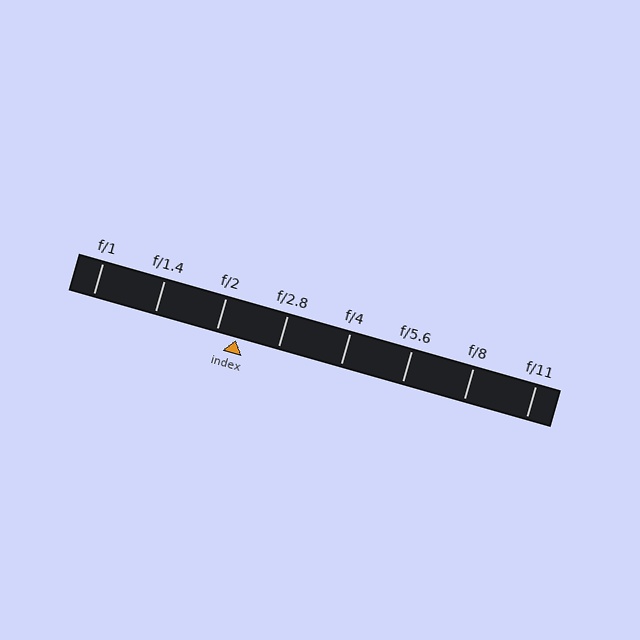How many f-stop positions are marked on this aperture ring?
There are 8 f-stop positions marked.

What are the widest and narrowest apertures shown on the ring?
The widest aperture shown is f/1 and the narrowest is f/11.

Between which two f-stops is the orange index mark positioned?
The index mark is between f/2 and f/2.8.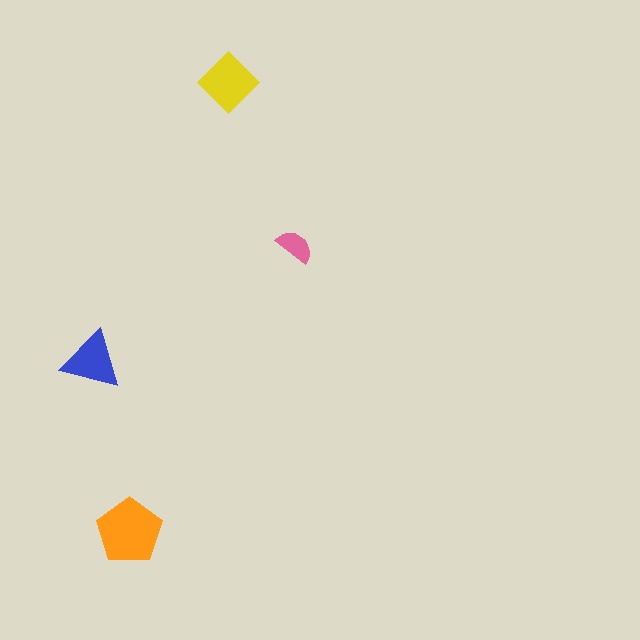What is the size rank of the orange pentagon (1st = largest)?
1st.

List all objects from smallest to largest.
The pink semicircle, the blue triangle, the yellow diamond, the orange pentagon.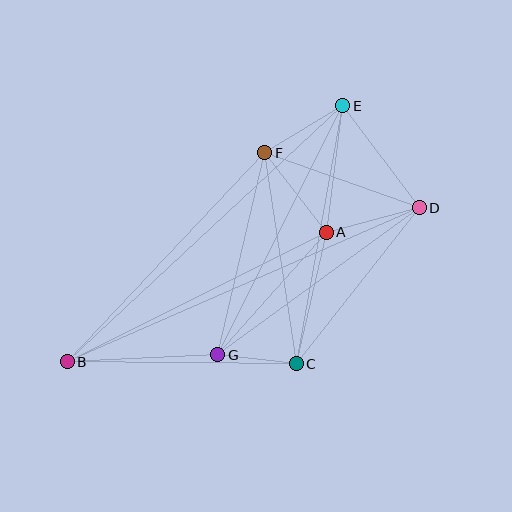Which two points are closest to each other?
Points C and G are closest to each other.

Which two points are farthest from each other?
Points B and D are farthest from each other.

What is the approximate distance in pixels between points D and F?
The distance between D and F is approximately 164 pixels.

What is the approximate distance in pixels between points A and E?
The distance between A and E is approximately 128 pixels.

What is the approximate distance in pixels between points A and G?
The distance between A and G is approximately 163 pixels.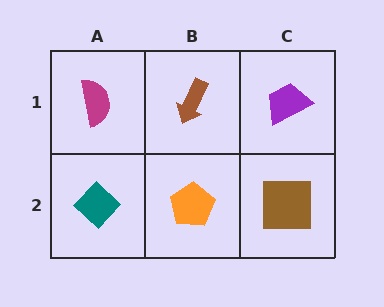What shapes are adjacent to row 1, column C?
A brown square (row 2, column C), a brown arrow (row 1, column B).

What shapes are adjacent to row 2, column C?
A purple trapezoid (row 1, column C), an orange pentagon (row 2, column B).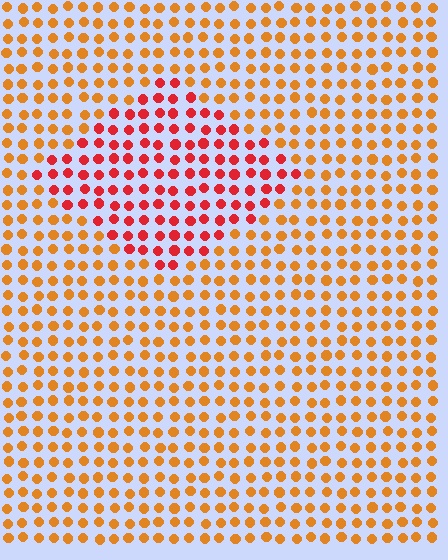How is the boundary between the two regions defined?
The boundary is defined purely by a slight shift in hue (about 36 degrees). Spacing, size, and orientation are identical on both sides.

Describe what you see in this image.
The image is filled with small orange elements in a uniform arrangement. A diamond-shaped region is visible where the elements are tinted to a slightly different hue, forming a subtle color boundary.